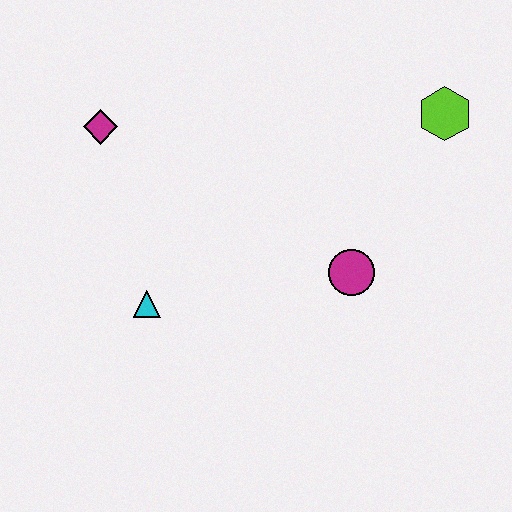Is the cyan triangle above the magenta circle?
No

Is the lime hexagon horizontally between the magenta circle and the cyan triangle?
No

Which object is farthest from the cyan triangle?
The lime hexagon is farthest from the cyan triangle.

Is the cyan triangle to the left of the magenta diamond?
No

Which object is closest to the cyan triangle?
The magenta diamond is closest to the cyan triangle.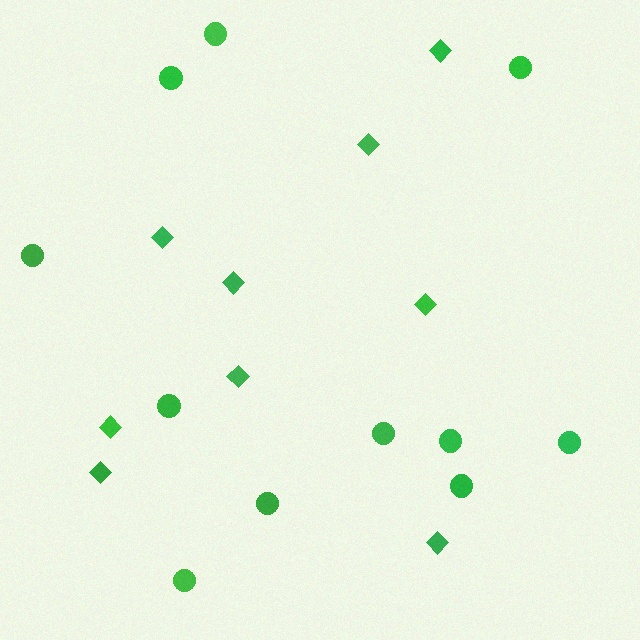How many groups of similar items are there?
There are 2 groups: one group of diamonds (9) and one group of circles (11).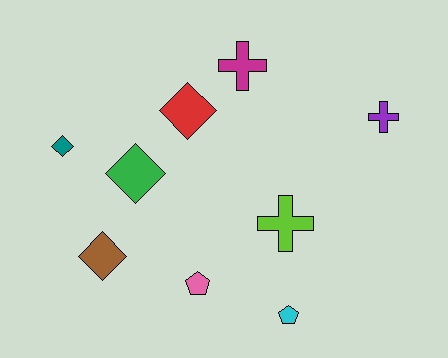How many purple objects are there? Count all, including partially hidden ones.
There is 1 purple object.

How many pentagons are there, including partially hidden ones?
There are 2 pentagons.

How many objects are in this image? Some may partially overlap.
There are 9 objects.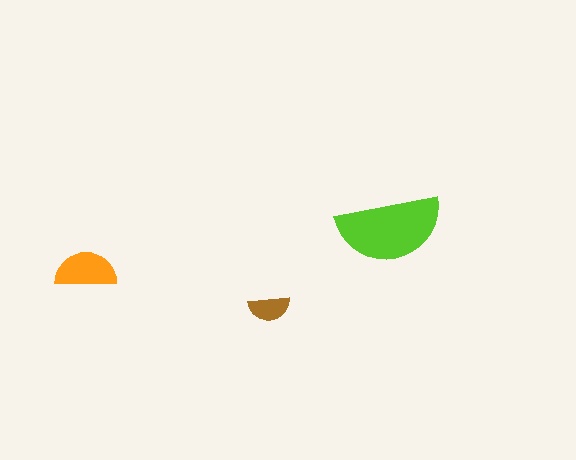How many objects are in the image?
There are 3 objects in the image.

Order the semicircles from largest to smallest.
the lime one, the orange one, the brown one.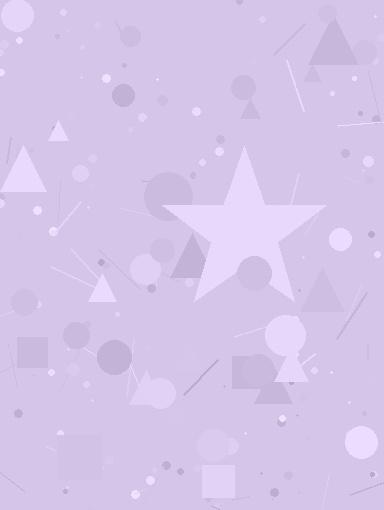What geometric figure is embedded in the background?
A star is embedded in the background.